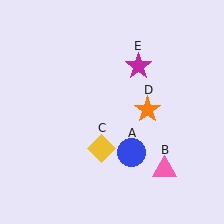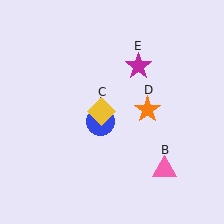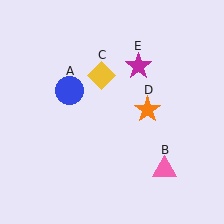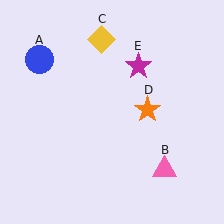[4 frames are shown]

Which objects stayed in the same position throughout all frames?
Pink triangle (object B) and orange star (object D) and magenta star (object E) remained stationary.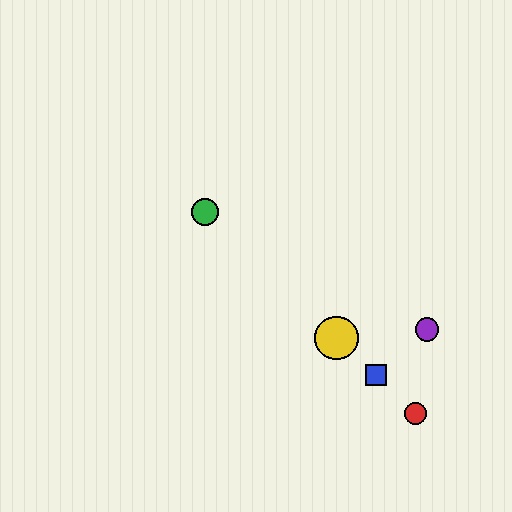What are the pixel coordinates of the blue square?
The blue square is at (376, 375).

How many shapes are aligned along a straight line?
4 shapes (the red circle, the blue square, the green circle, the yellow circle) are aligned along a straight line.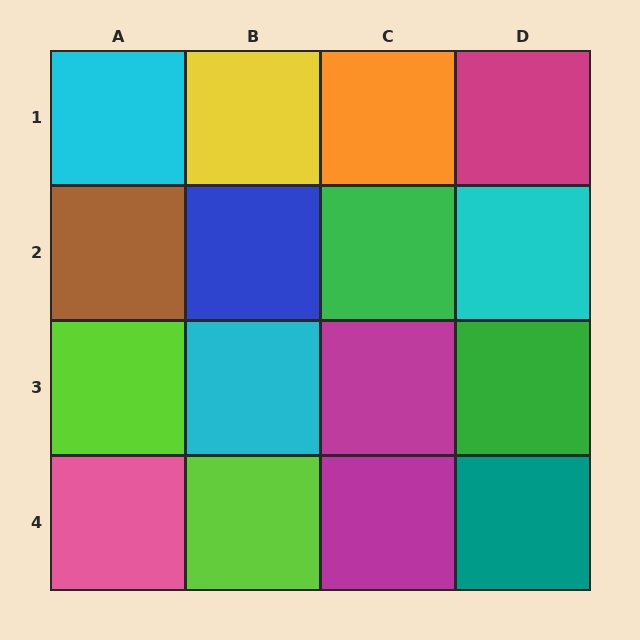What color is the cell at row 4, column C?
Magenta.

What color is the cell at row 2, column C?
Green.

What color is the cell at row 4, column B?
Lime.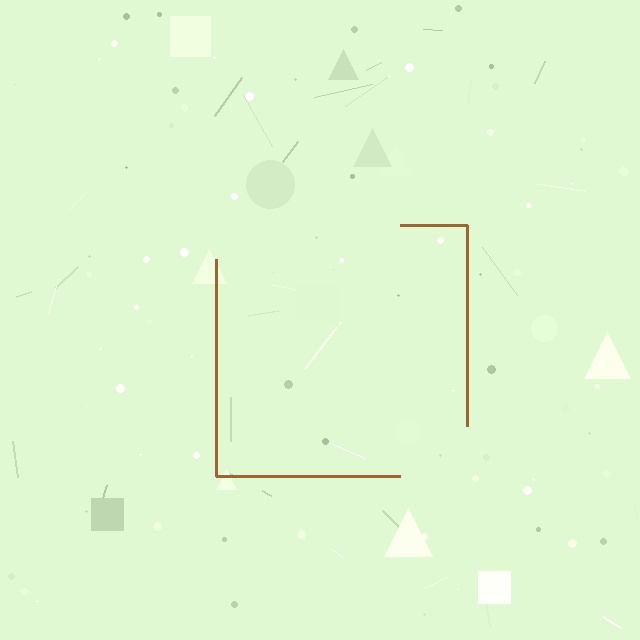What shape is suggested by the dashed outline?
The dashed outline suggests a square.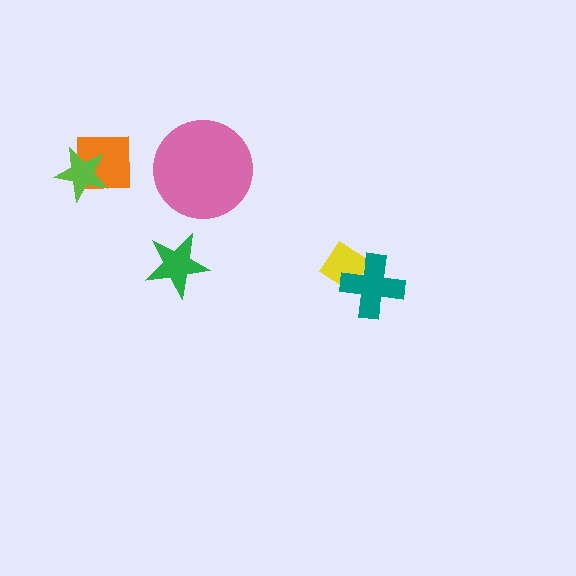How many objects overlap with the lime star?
1 object overlaps with the lime star.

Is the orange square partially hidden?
Yes, it is partially covered by another shape.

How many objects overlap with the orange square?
1 object overlaps with the orange square.